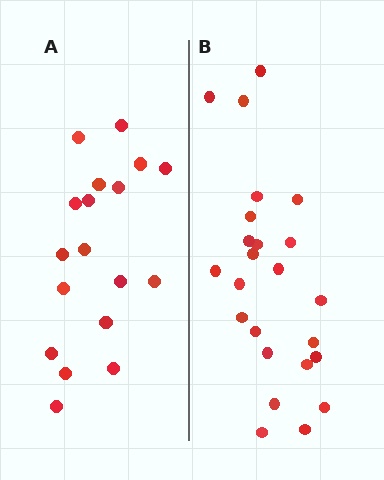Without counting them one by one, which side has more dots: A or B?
Region B (the right region) has more dots.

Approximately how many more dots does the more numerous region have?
Region B has about 6 more dots than region A.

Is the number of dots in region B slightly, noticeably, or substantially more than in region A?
Region B has noticeably more, but not dramatically so. The ratio is roughly 1.3 to 1.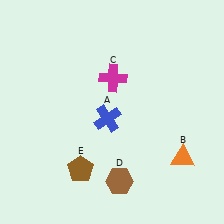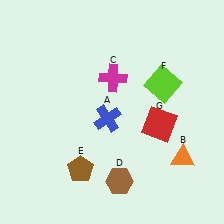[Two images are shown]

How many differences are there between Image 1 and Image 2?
There are 2 differences between the two images.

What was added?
A lime square (F), a red square (G) were added in Image 2.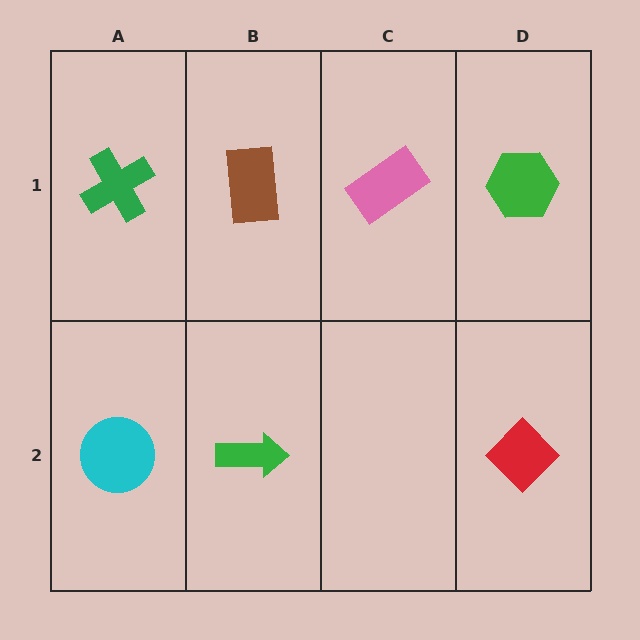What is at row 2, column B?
A green arrow.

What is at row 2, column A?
A cyan circle.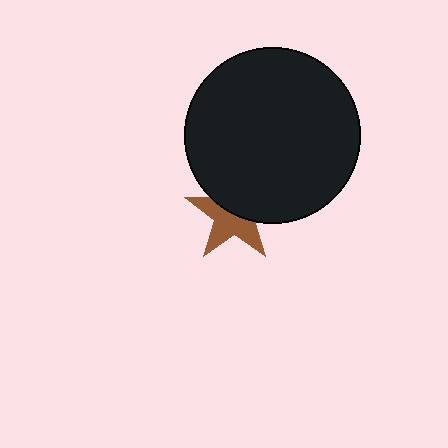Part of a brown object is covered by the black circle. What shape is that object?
It is a star.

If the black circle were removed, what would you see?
You would see the complete brown star.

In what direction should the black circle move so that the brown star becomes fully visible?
The black circle should move up. That is the shortest direction to clear the overlap and leave the brown star fully visible.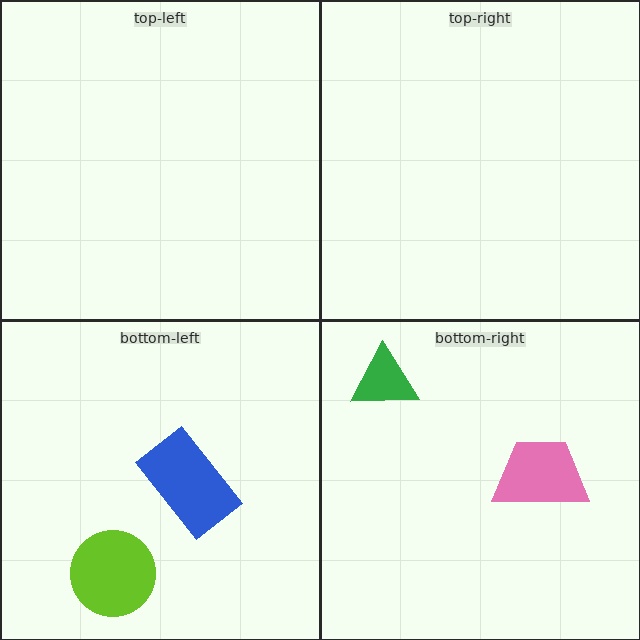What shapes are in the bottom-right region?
The pink trapezoid, the green triangle.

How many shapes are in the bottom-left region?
2.